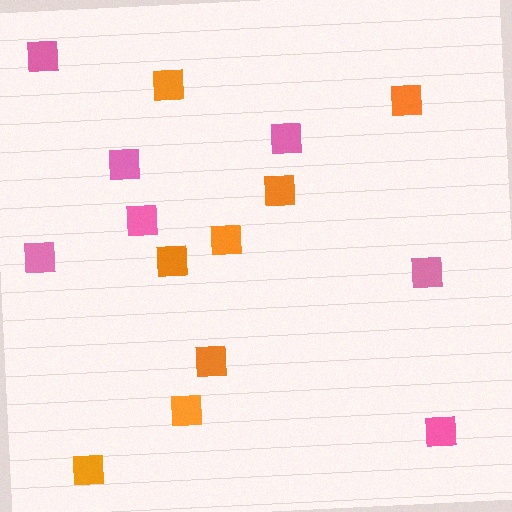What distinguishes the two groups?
There are 2 groups: one group of pink squares (7) and one group of orange squares (8).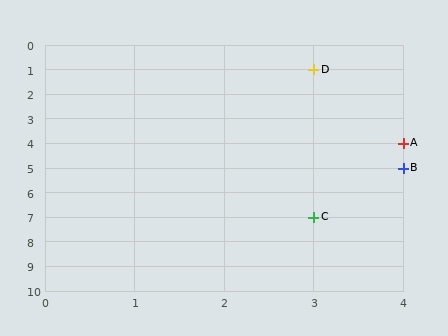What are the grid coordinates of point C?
Point C is at grid coordinates (3, 7).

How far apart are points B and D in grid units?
Points B and D are 1 column and 4 rows apart (about 4.1 grid units diagonally).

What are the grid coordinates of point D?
Point D is at grid coordinates (3, 1).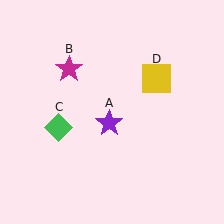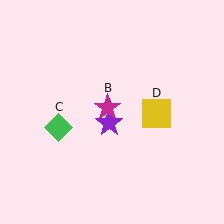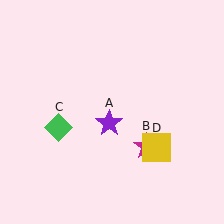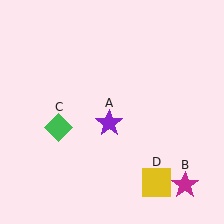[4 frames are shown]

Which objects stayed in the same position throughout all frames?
Purple star (object A) and green diamond (object C) remained stationary.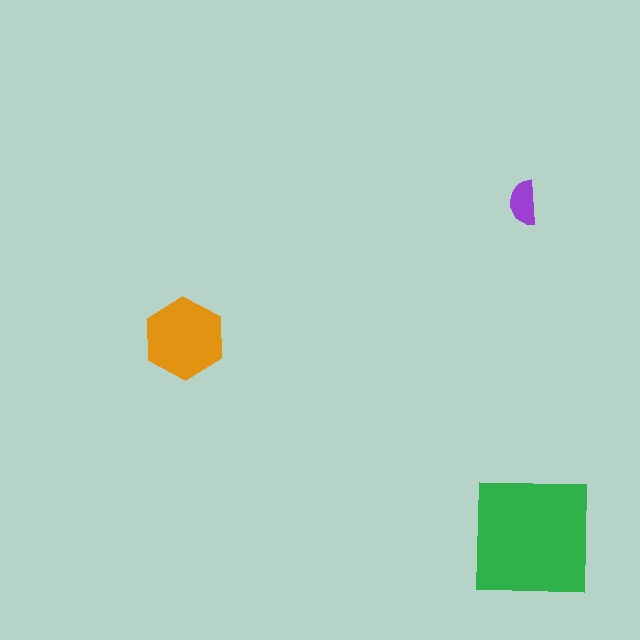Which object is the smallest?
The purple semicircle.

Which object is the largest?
The green square.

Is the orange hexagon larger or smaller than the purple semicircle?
Larger.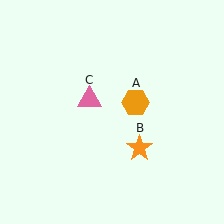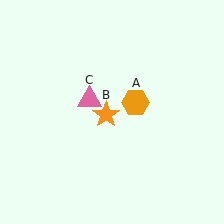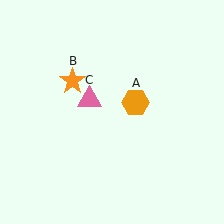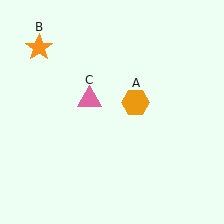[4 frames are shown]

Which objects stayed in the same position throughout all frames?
Orange hexagon (object A) and pink triangle (object C) remained stationary.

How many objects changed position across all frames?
1 object changed position: orange star (object B).